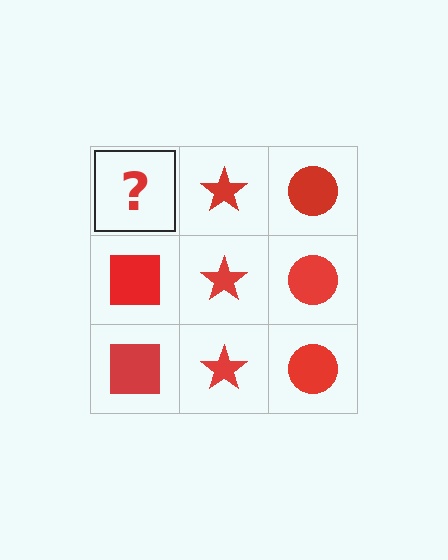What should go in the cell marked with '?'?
The missing cell should contain a red square.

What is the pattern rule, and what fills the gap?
The rule is that each column has a consistent shape. The gap should be filled with a red square.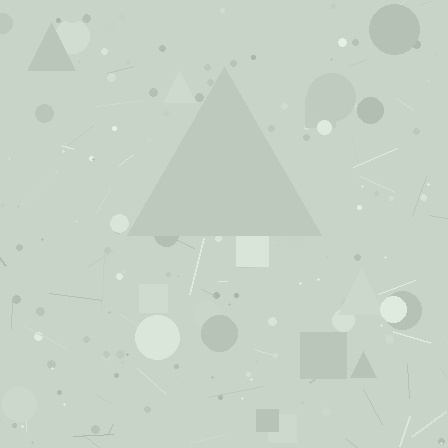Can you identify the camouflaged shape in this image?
The camouflaged shape is a triangle.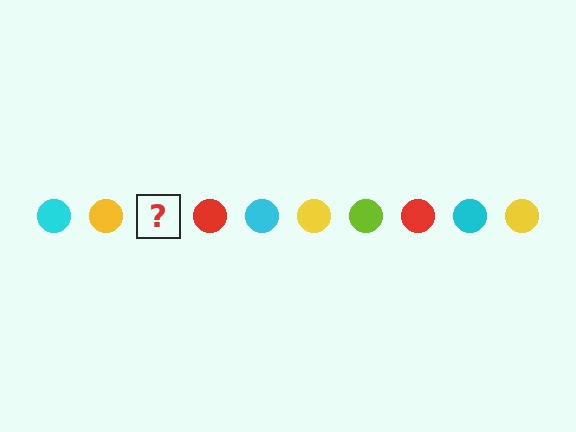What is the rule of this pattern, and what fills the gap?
The rule is that the pattern cycles through cyan, yellow, lime, red circles. The gap should be filled with a lime circle.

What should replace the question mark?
The question mark should be replaced with a lime circle.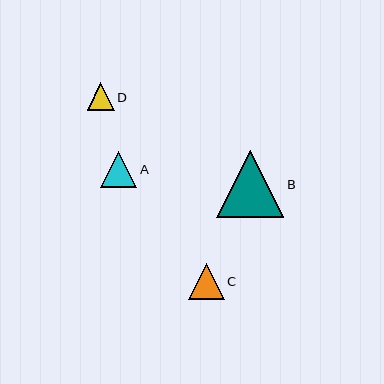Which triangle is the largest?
Triangle B is the largest with a size of approximately 67 pixels.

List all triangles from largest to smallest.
From largest to smallest: B, A, C, D.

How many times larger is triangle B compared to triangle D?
Triangle B is approximately 2.4 times the size of triangle D.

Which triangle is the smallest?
Triangle D is the smallest with a size of approximately 27 pixels.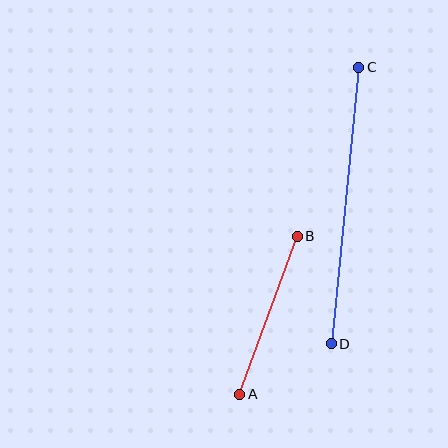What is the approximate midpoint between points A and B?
The midpoint is at approximately (268, 315) pixels.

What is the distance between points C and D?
The distance is approximately 278 pixels.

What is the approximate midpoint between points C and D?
The midpoint is at approximately (345, 205) pixels.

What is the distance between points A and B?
The distance is approximately 168 pixels.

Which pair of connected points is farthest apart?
Points C and D are farthest apart.